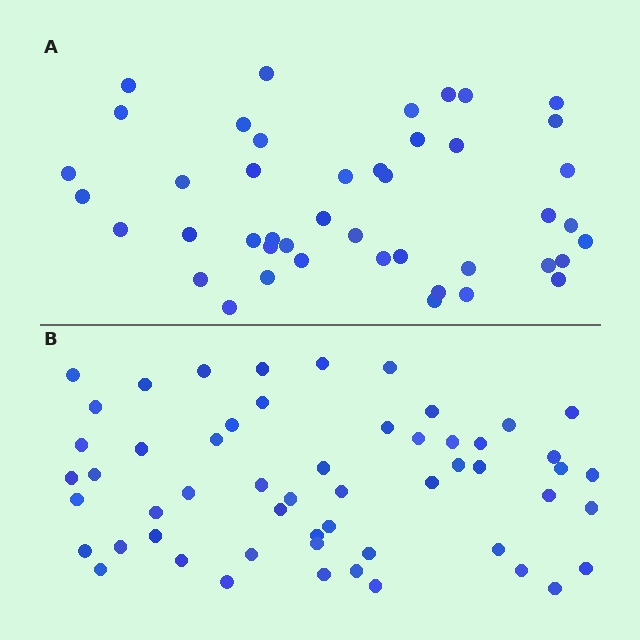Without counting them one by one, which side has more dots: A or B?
Region B (the bottom region) has more dots.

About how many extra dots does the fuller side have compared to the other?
Region B has roughly 12 or so more dots than region A.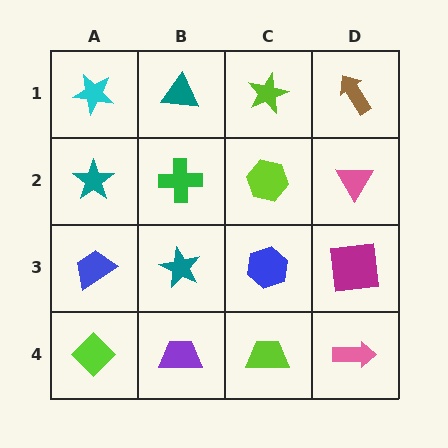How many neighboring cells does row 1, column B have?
3.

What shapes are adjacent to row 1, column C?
A lime hexagon (row 2, column C), a teal triangle (row 1, column B), a brown arrow (row 1, column D).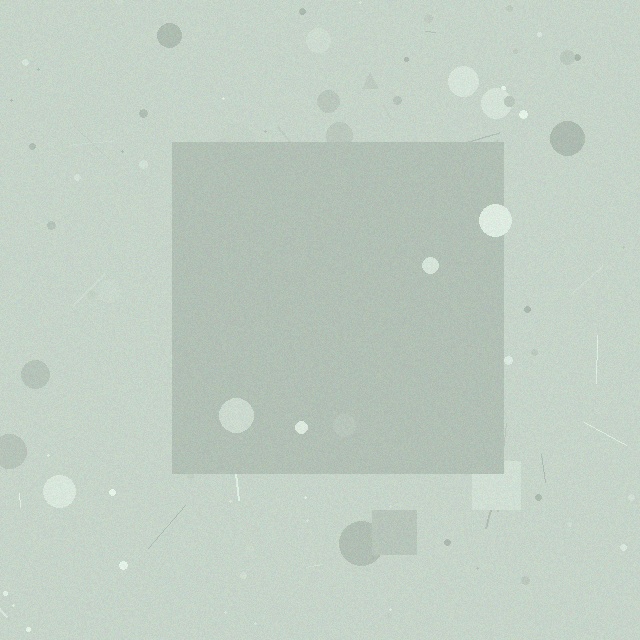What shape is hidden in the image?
A square is hidden in the image.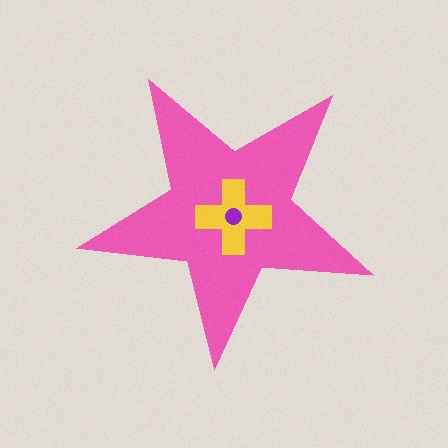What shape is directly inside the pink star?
The yellow cross.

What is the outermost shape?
The pink star.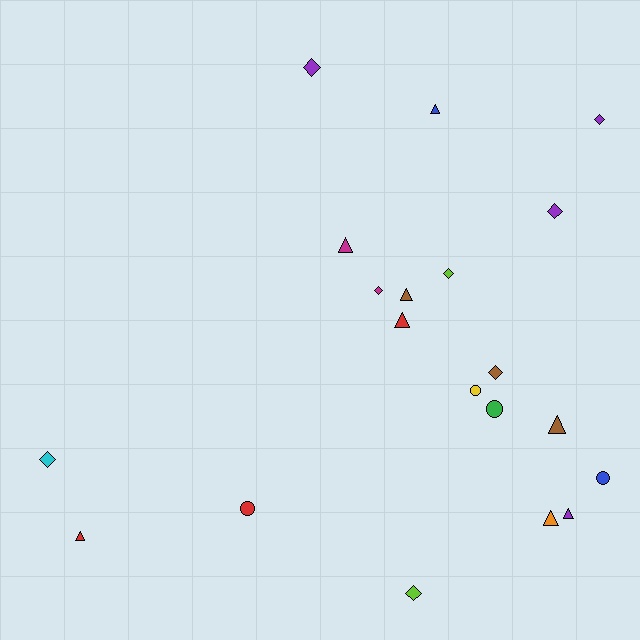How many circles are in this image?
There are 4 circles.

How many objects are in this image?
There are 20 objects.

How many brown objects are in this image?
There are 3 brown objects.